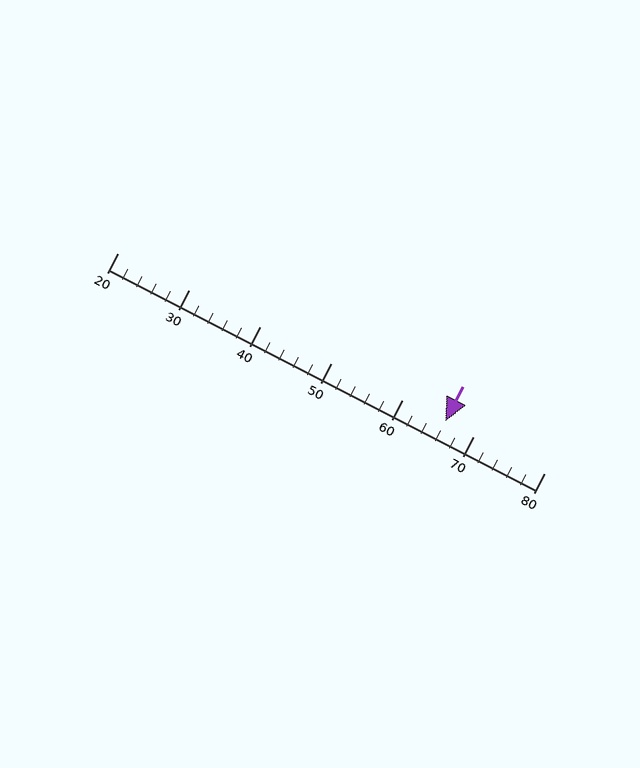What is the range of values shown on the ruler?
The ruler shows values from 20 to 80.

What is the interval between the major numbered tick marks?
The major tick marks are spaced 10 units apart.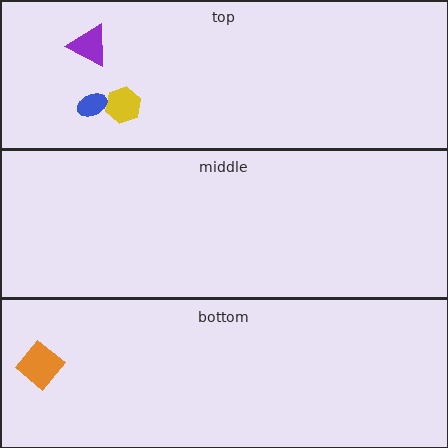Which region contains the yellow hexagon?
The top region.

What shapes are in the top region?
The yellow hexagon, the purple triangle, the blue ellipse.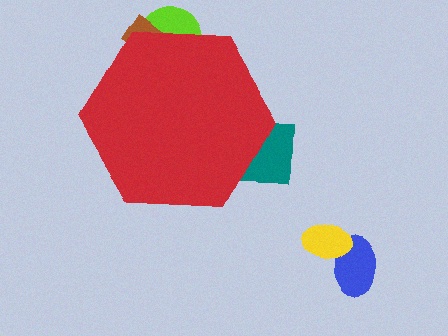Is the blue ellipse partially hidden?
No, the blue ellipse is fully visible.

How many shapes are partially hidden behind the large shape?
3 shapes are partially hidden.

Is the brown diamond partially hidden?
Yes, the brown diamond is partially hidden behind the red hexagon.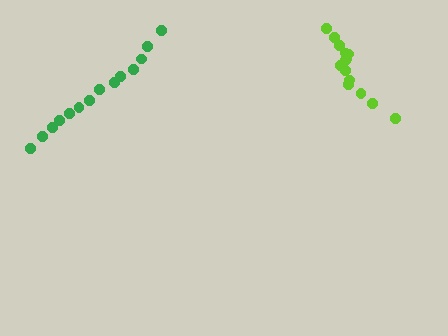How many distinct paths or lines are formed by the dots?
There are 2 distinct paths.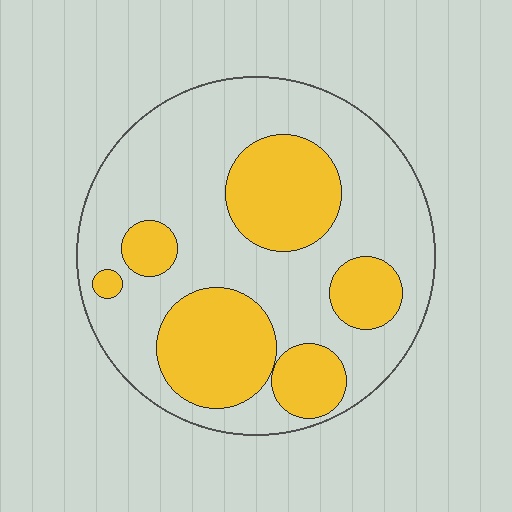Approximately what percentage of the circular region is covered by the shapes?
Approximately 35%.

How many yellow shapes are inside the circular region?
6.